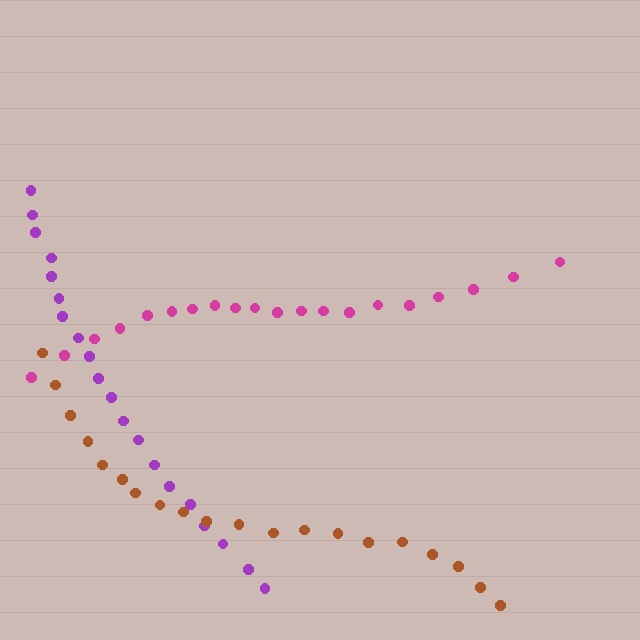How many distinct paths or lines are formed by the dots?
There are 3 distinct paths.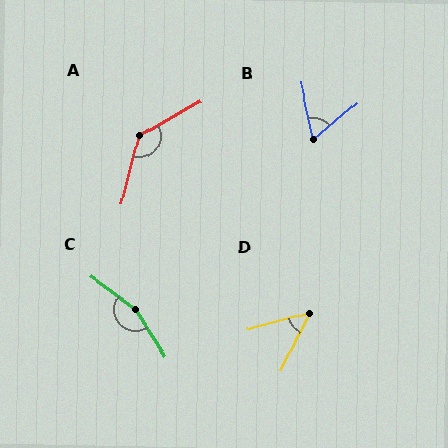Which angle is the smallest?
D, at approximately 49 degrees.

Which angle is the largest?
C, at approximately 160 degrees.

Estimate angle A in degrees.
Approximately 133 degrees.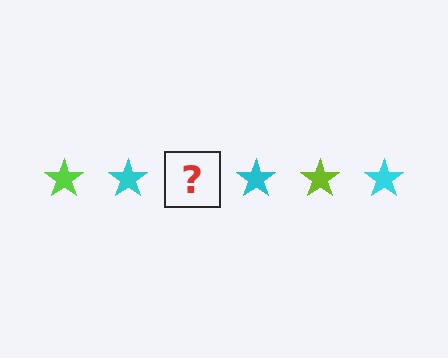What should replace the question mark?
The question mark should be replaced with a lime star.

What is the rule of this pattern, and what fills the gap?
The rule is that the pattern cycles through lime, cyan stars. The gap should be filled with a lime star.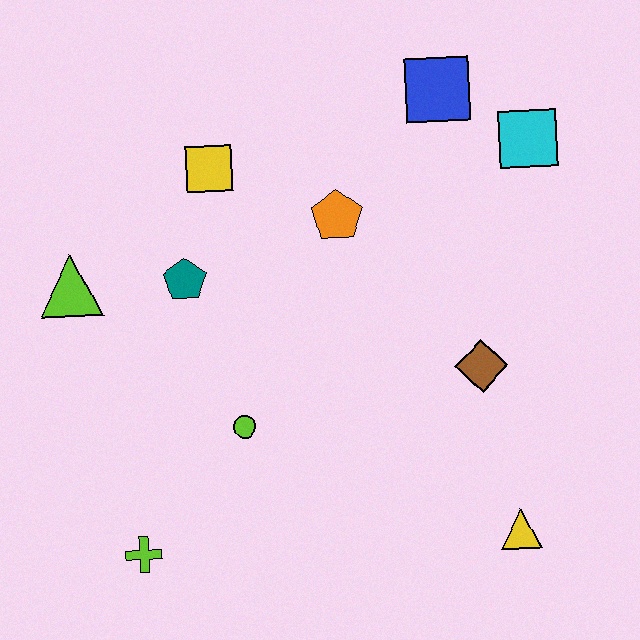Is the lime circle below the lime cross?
No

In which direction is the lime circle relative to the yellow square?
The lime circle is below the yellow square.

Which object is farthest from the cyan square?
The lime cross is farthest from the cyan square.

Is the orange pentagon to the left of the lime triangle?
No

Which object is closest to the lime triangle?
The teal pentagon is closest to the lime triangle.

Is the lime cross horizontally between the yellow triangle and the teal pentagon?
No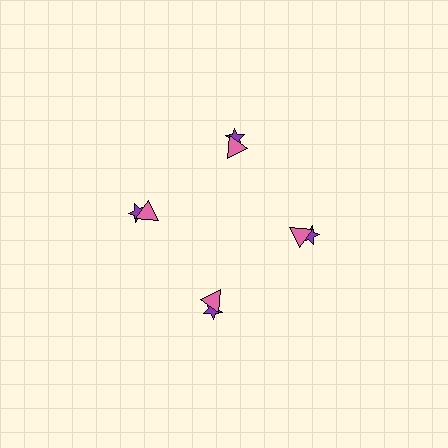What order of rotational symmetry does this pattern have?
This pattern has 4-fold rotational symmetry.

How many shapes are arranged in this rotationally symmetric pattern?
There are 8 shapes, arranged in 4 groups of 2.